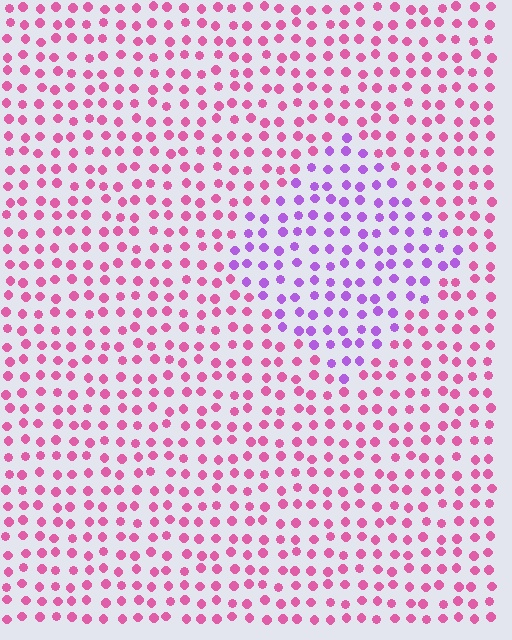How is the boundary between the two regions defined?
The boundary is defined purely by a slight shift in hue (about 47 degrees). Spacing, size, and orientation are identical on both sides.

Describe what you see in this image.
The image is filled with small pink elements in a uniform arrangement. A diamond-shaped region is visible where the elements are tinted to a slightly different hue, forming a subtle color boundary.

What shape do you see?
I see a diamond.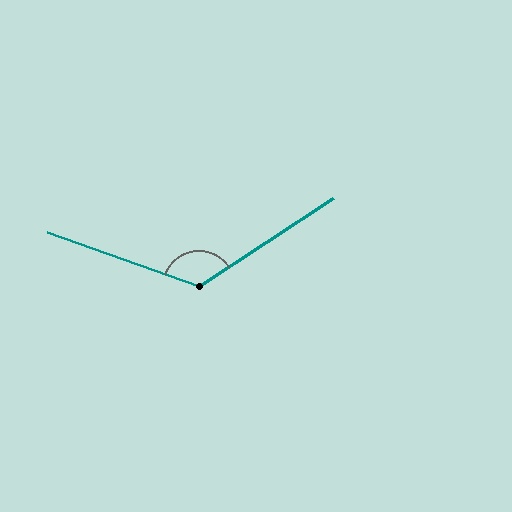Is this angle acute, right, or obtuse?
It is obtuse.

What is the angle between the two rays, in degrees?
Approximately 127 degrees.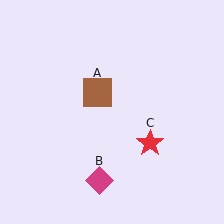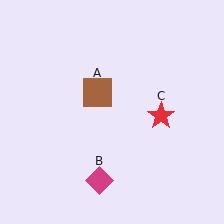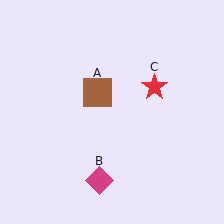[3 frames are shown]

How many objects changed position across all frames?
1 object changed position: red star (object C).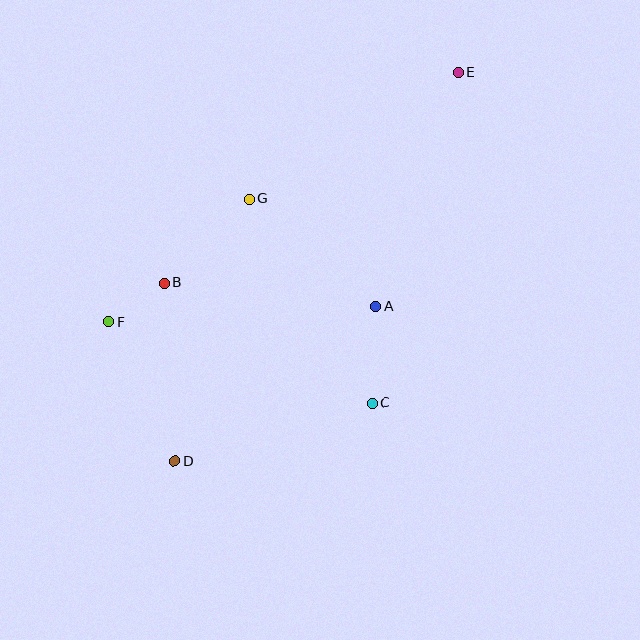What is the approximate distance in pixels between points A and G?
The distance between A and G is approximately 166 pixels.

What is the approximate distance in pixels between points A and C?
The distance between A and C is approximately 97 pixels.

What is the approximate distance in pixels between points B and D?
The distance between B and D is approximately 178 pixels.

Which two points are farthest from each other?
Points D and E are farthest from each other.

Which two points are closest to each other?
Points B and F are closest to each other.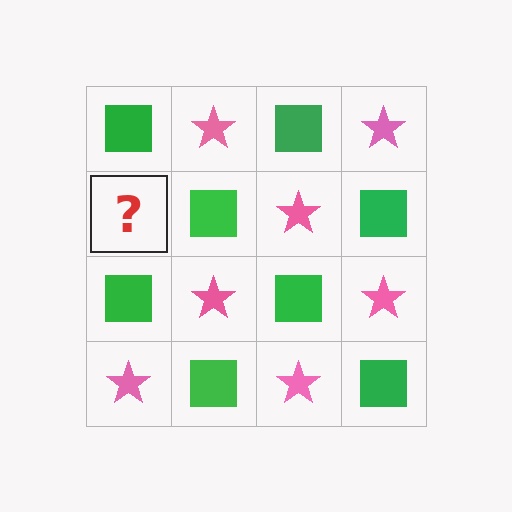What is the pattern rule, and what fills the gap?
The rule is that it alternates green square and pink star in a checkerboard pattern. The gap should be filled with a pink star.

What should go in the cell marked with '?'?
The missing cell should contain a pink star.